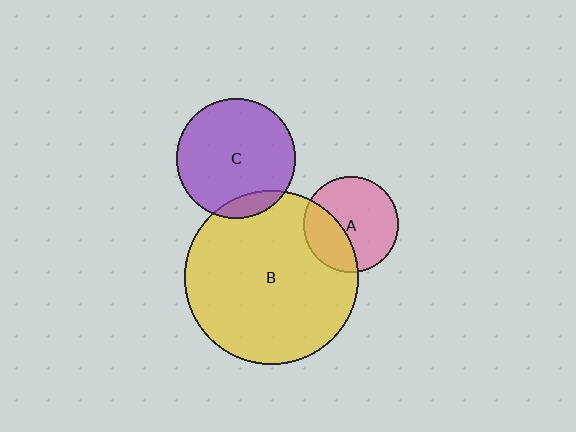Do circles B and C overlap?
Yes.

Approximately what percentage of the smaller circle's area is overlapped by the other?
Approximately 10%.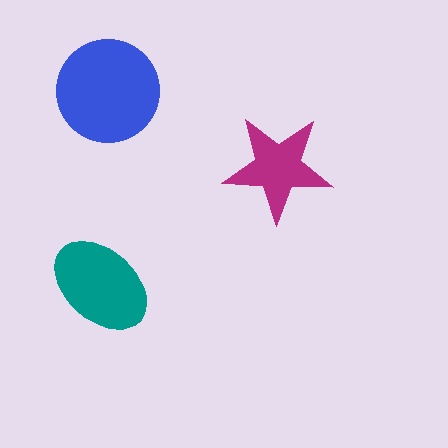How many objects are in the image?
There are 3 objects in the image.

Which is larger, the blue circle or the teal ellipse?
The blue circle.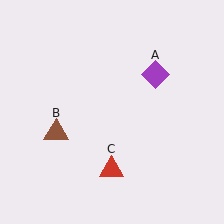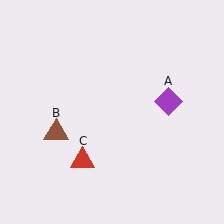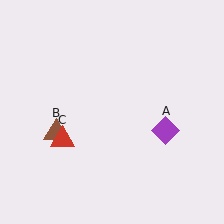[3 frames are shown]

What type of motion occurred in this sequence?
The purple diamond (object A), red triangle (object C) rotated clockwise around the center of the scene.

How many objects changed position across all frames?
2 objects changed position: purple diamond (object A), red triangle (object C).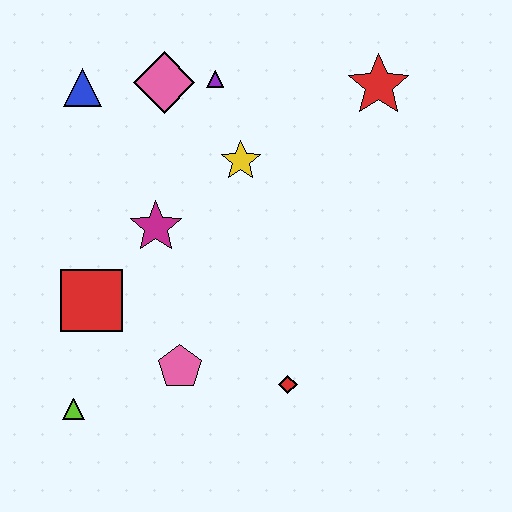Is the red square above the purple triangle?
No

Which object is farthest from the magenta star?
The red star is farthest from the magenta star.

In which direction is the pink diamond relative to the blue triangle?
The pink diamond is to the right of the blue triangle.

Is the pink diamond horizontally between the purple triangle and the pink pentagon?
No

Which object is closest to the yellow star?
The purple triangle is closest to the yellow star.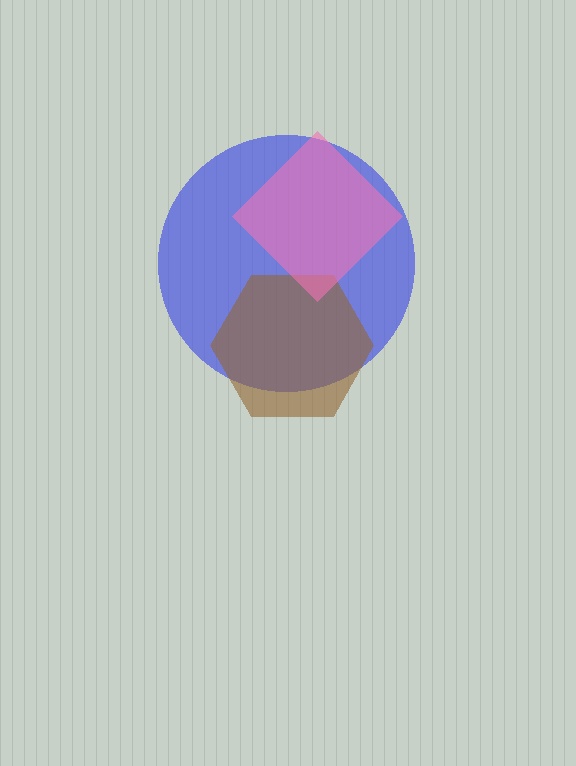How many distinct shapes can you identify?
There are 3 distinct shapes: a blue circle, a brown hexagon, a pink diamond.